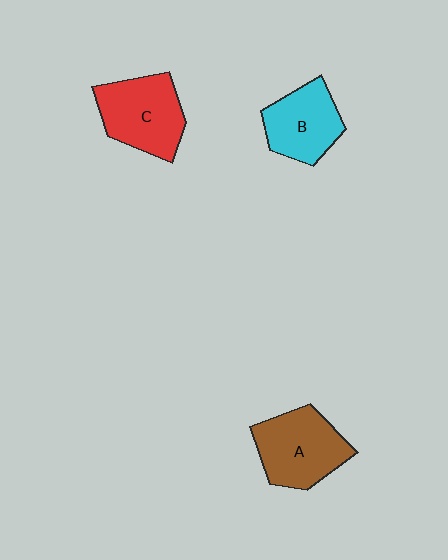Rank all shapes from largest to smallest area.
From largest to smallest: A (brown), C (red), B (cyan).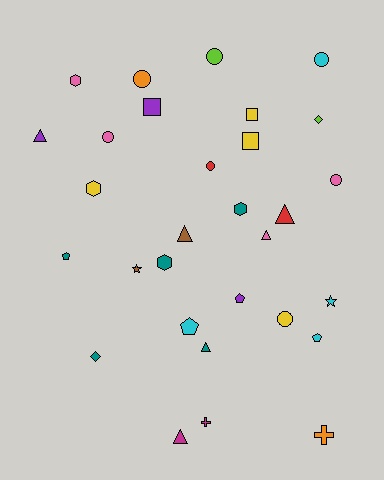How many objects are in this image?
There are 30 objects.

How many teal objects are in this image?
There are 5 teal objects.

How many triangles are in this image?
There are 6 triangles.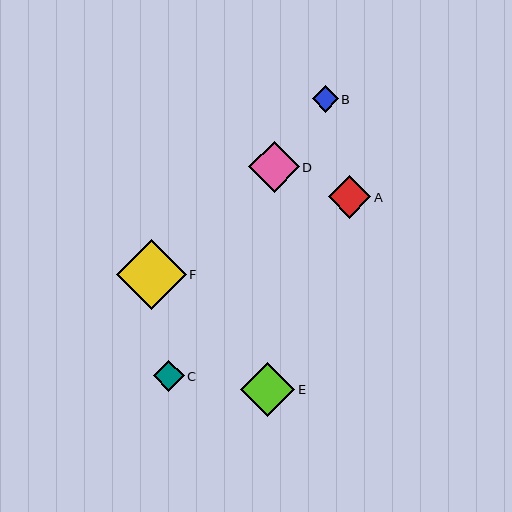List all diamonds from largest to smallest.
From largest to smallest: F, E, D, A, C, B.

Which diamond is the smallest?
Diamond B is the smallest with a size of approximately 26 pixels.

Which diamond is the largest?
Diamond F is the largest with a size of approximately 70 pixels.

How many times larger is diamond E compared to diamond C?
Diamond E is approximately 1.8 times the size of diamond C.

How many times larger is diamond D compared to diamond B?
Diamond D is approximately 1.9 times the size of diamond B.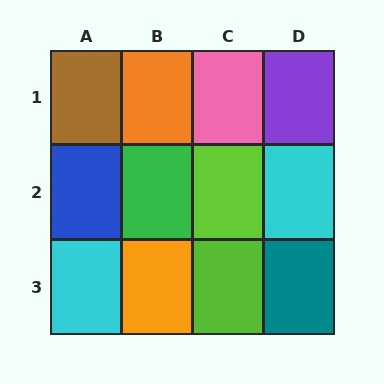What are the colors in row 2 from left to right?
Blue, green, lime, cyan.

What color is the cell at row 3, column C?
Lime.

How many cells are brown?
1 cell is brown.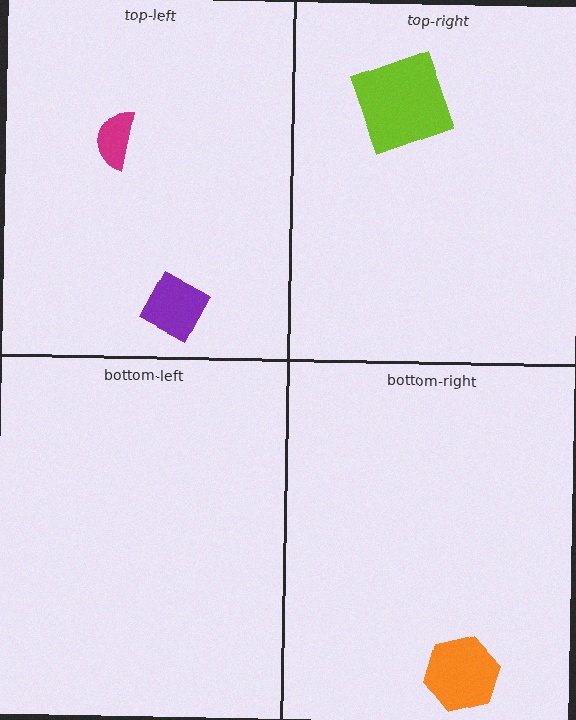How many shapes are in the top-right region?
1.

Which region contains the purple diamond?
The top-left region.